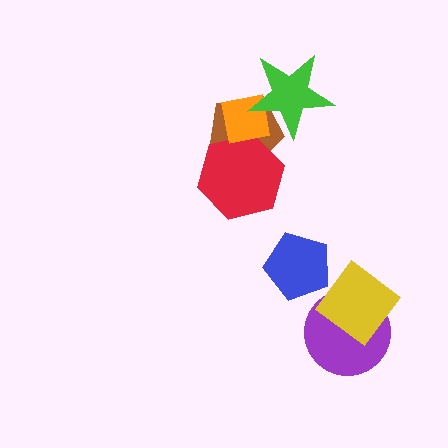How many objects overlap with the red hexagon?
2 objects overlap with the red hexagon.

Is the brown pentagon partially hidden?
Yes, it is partially covered by another shape.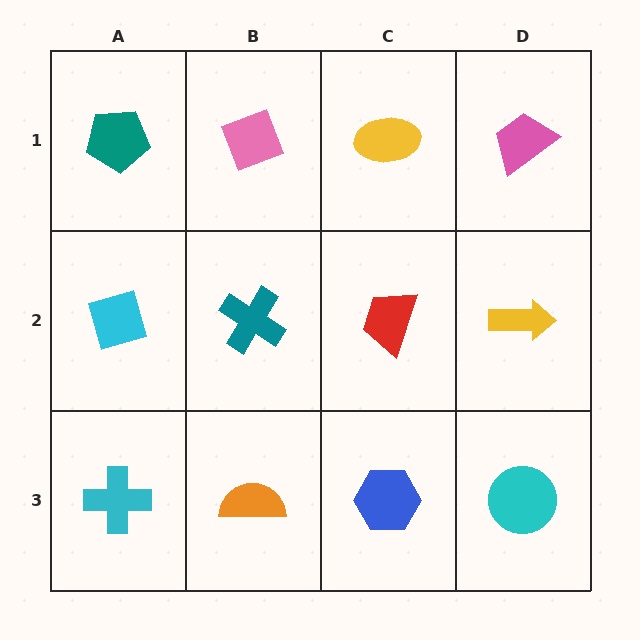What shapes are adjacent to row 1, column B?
A teal cross (row 2, column B), a teal pentagon (row 1, column A), a yellow ellipse (row 1, column C).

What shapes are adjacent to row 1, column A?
A cyan diamond (row 2, column A), a pink diamond (row 1, column B).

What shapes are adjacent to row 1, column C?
A red trapezoid (row 2, column C), a pink diamond (row 1, column B), a pink trapezoid (row 1, column D).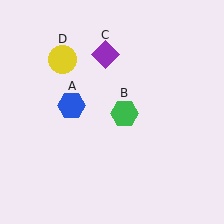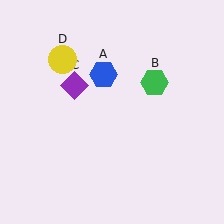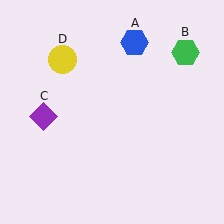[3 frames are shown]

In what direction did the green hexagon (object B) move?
The green hexagon (object B) moved up and to the right.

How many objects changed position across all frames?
3 objects changed position: blue hexagon (object A), green hexagon (object B), purple diamond (object C).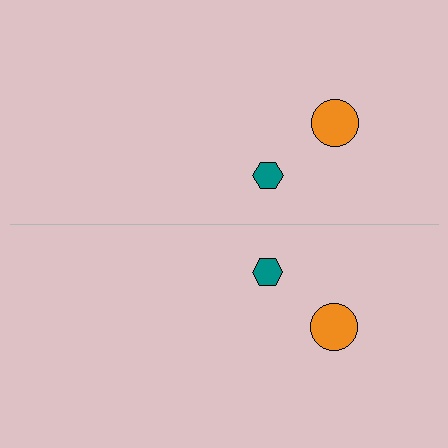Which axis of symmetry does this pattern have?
The pattern has a horizontal axis of symmetry running through the center of the image.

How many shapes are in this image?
There are 4 shapes in this image.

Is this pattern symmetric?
Yes, this pattern has bilateral (reflection) symmetry.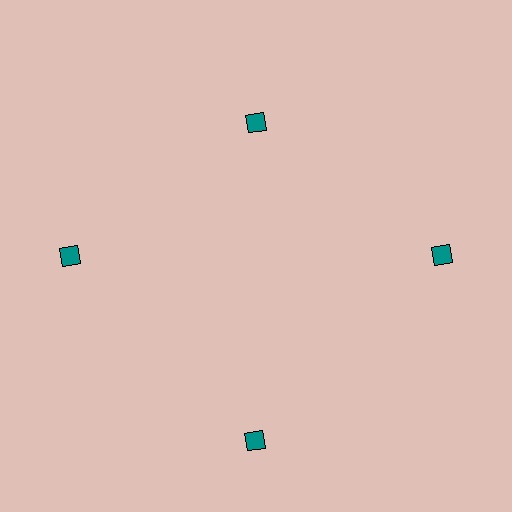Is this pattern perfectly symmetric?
No. The 4 teal diamonds are arranged in a ring, but one element near the 12 o'clock position is pulled inward toward the center, breaking the 4-fold rotational symmetry.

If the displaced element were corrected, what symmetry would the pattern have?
It would have 4-fold rotational symmetry — the pattern would map onto itself every 90 degrees.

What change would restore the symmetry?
The symmetry would be restored by moving it outward, back onto the ring so that all 4 diamonds sit at equal angles and equal distance from the center.